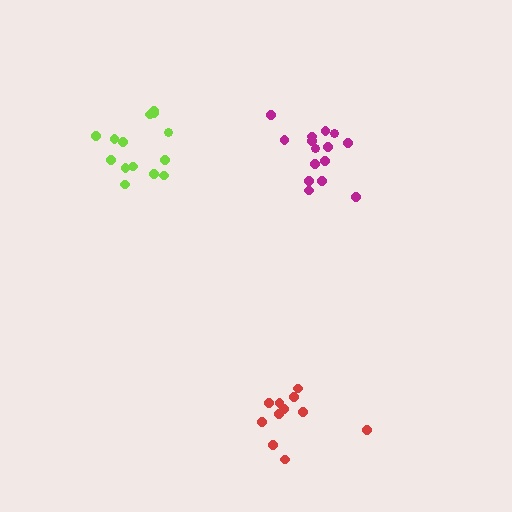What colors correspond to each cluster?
The clusters are colored: red, lime, magenta.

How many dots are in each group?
Group 1: 11 dots, Group 2: 14 dots, Group 3: 15 dots (40 total).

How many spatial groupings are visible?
There are 3 spatial groupings.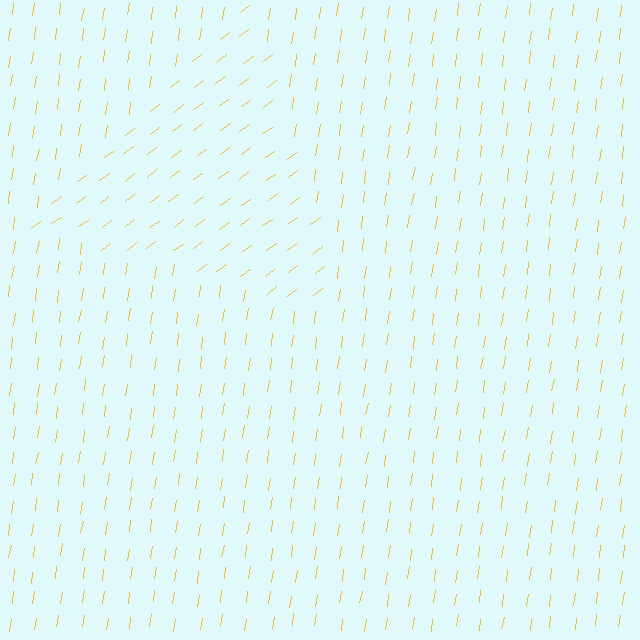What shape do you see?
I see a triangle.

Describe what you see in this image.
The image is filled with small yellow line segments. A triangle region in the image has lines oriented differently from the surrounding lines, creating a visible texture boundary.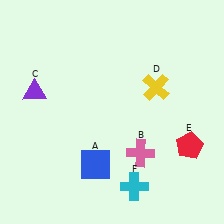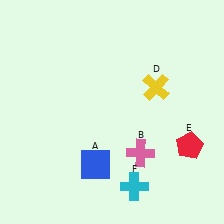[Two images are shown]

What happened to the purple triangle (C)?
The purple triangle (C) was removed in Image 2. It was in the top-left area of Image 1.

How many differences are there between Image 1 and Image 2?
There is 1 difference between the two images.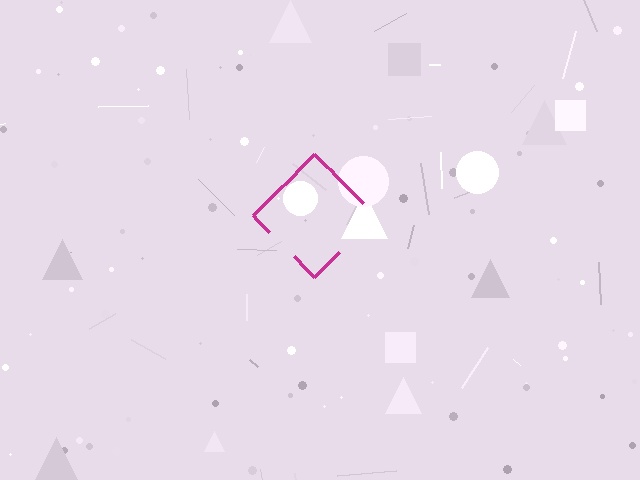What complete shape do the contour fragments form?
The contour fragments form a diamond.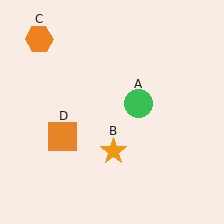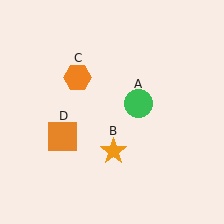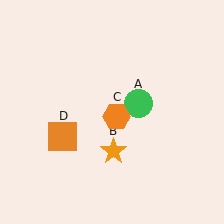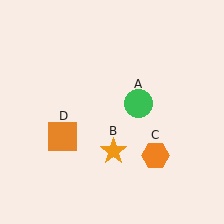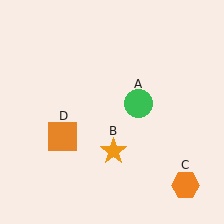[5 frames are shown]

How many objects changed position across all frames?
1 object changed position: orange hexagon (object C).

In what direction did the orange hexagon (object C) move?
The orange hexagon (object C) moved down and to the right.